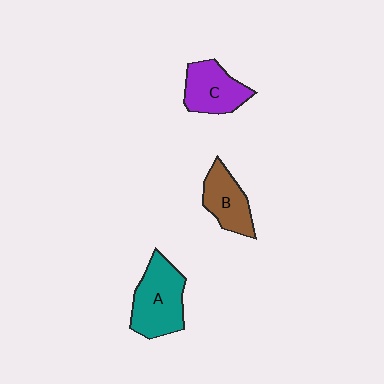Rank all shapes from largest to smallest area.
From largest to smallest: A (teal), C (purple), B (brown).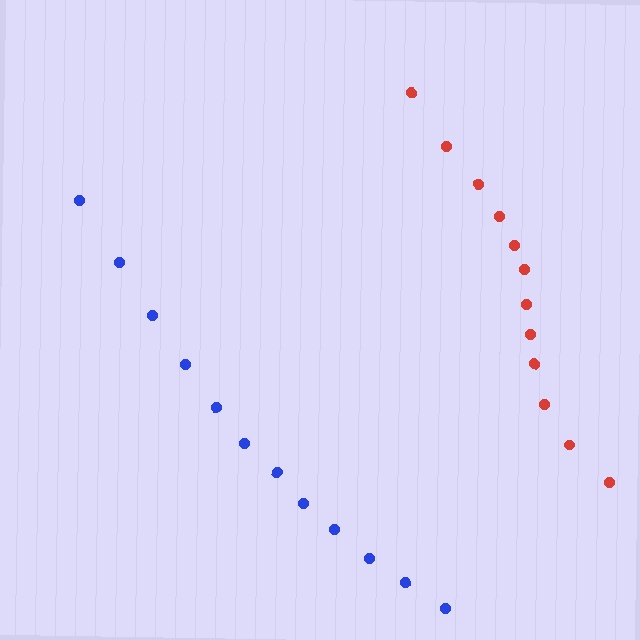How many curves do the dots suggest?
There are 2 distinct paths.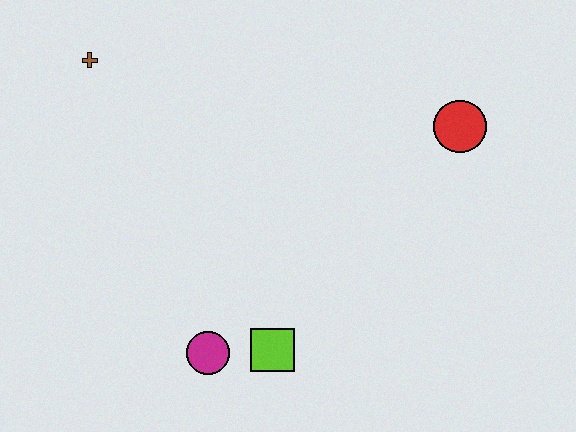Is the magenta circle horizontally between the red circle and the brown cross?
Yes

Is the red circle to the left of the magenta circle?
No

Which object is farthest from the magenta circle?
The red circle is farthest from the magenta circle.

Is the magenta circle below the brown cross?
Yes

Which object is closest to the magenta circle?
The lime square is closest to the magenta circle.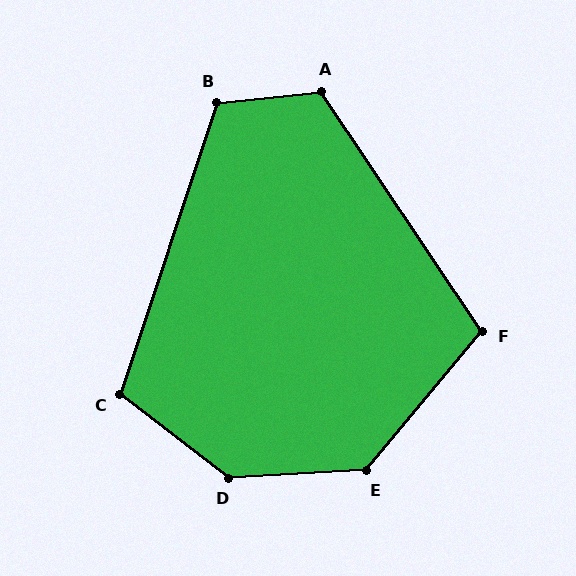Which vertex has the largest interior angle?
D, at approximately 139 degrees.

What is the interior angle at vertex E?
Approximately 133 degrees (obtuse).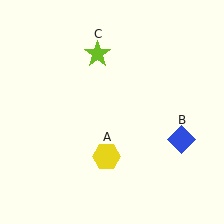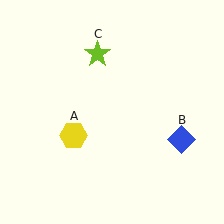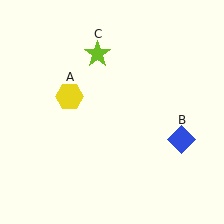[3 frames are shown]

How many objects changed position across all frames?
1 object changed position: yellow hexagon (object A).